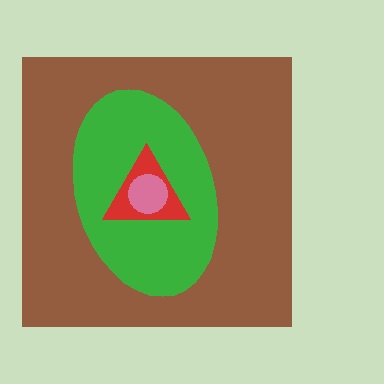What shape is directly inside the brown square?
The green ellipse.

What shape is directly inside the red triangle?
The pink circle.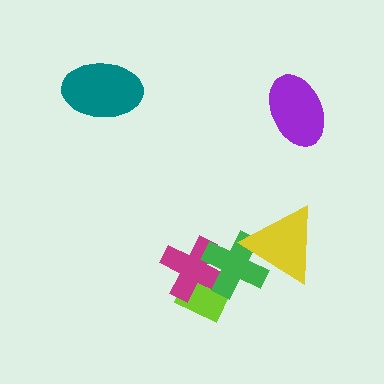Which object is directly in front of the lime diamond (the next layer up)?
The magenta cross is directly in front of the lime diamond.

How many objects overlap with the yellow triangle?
1 object overlaps with the yellow triangle.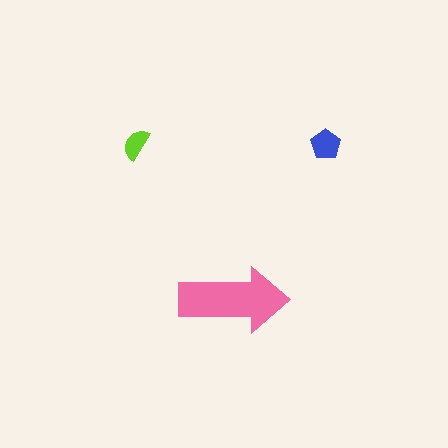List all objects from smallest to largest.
The lime semicircle, the blue pentagon, the pink arrow.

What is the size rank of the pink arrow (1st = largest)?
1st.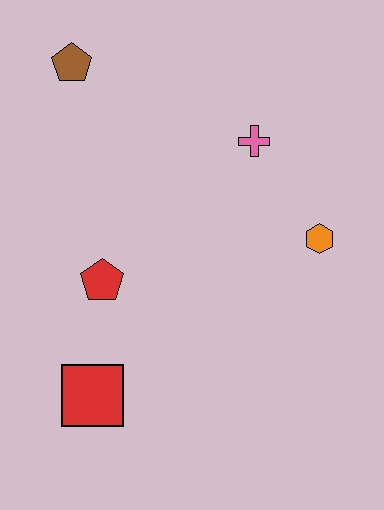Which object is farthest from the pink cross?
The red square is farthest from the pink cross.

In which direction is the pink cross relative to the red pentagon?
The pink cross is to the right of the red pentagon.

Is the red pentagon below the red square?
No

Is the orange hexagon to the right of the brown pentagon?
Yes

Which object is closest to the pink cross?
The orange hexagon is closest to the pink cross.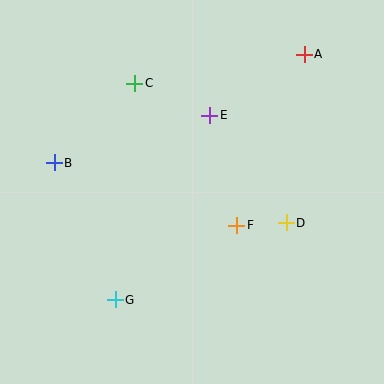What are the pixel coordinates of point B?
Point B is at (54, 163).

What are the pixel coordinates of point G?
Point G is at (115, 300).